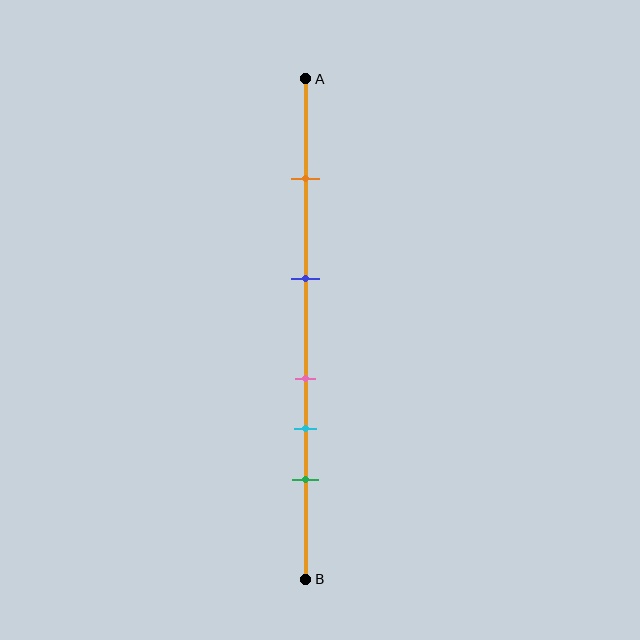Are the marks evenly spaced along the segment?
No, the marks are not evenly spaced.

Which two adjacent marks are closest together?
The pink and cyan marks are the closest adjacent pair.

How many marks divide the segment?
There are 5 marks dividing the segment.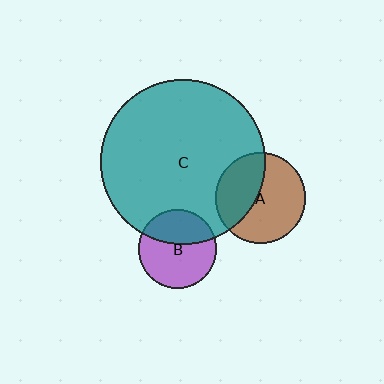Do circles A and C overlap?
Yes.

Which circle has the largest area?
Circle C (teal).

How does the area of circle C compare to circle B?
Approximately 4.4 times.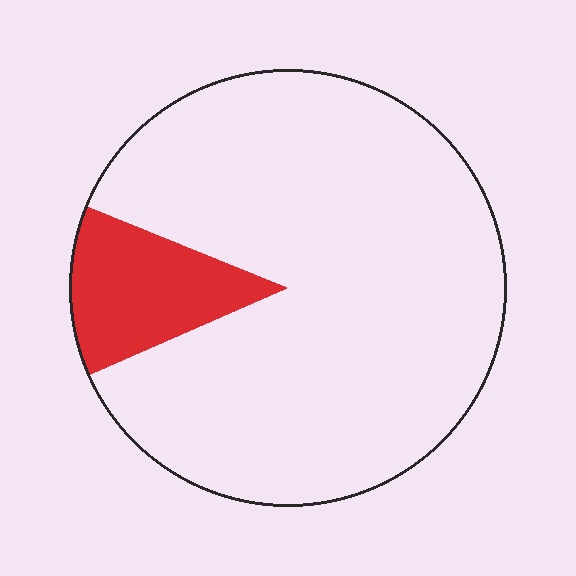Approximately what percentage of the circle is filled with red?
Approximately 15%.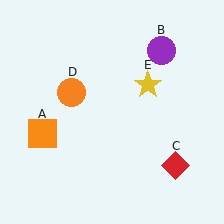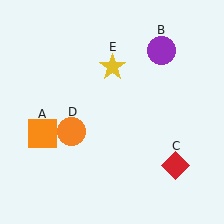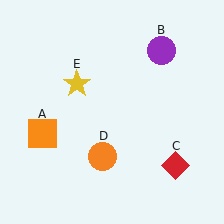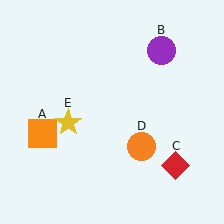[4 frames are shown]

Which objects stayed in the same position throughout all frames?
Orange square (object A) and purple circle (object B) and red diamond (object C) remained stationary.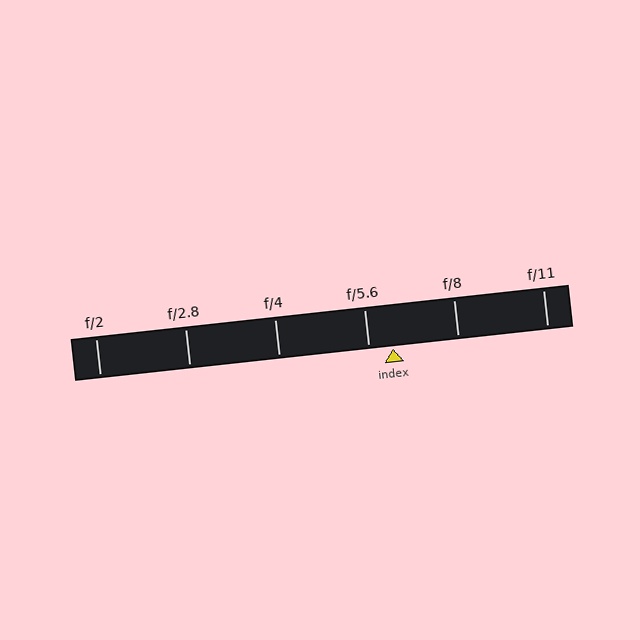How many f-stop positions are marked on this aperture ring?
There are 6 f-stop positions marked.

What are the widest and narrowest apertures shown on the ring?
The widest aperture shown is f/2 and the narrowest is f/11.